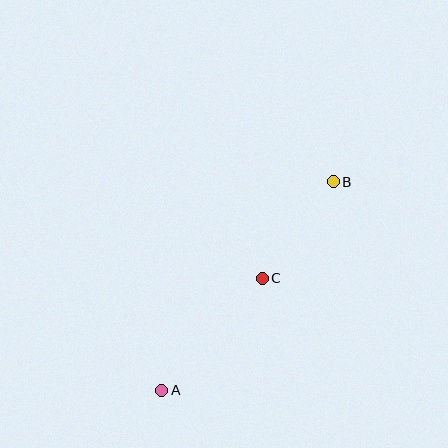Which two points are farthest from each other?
Points A and B are farthest from each other.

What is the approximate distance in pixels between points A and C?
The distance between A and C is approximately 151 pixels.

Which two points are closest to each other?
Points B and C are closest to each other.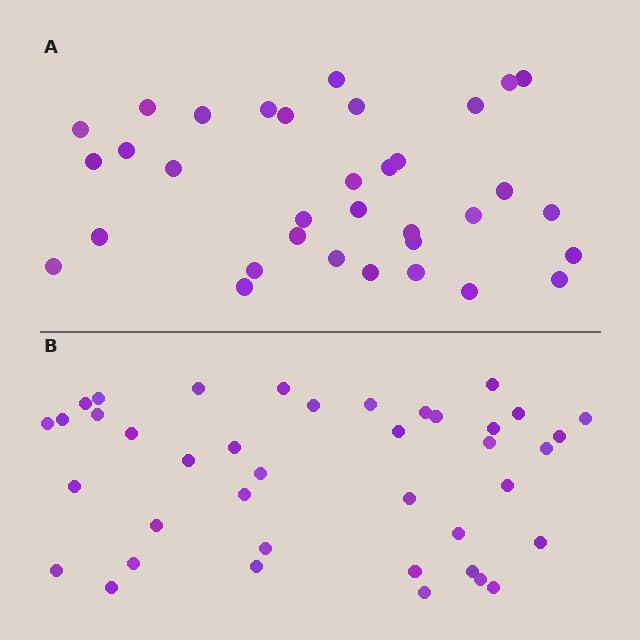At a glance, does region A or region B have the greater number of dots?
Region B (the bottom region) has more dots.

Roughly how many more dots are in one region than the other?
Region B has about 6 more dots than region A.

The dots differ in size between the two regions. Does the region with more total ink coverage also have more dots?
No. Region A has more total ink coverage because its dots are larger, but region B actually contains more individual dots. Total area can be misleading — the number of items is what matters here.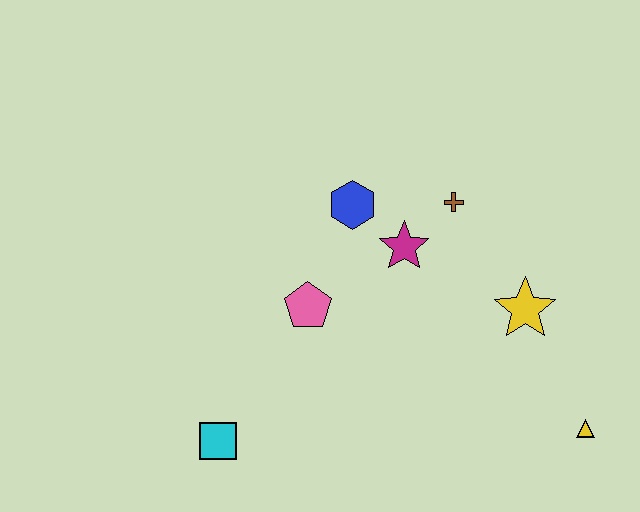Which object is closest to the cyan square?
The pink pentagon is closest to the cyan square.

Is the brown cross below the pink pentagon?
No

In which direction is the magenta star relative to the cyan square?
The magenta star is above the cyan square.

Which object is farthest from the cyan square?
The yellow triangle is farthest from the cyan square.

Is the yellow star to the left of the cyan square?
No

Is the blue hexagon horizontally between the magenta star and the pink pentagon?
Yes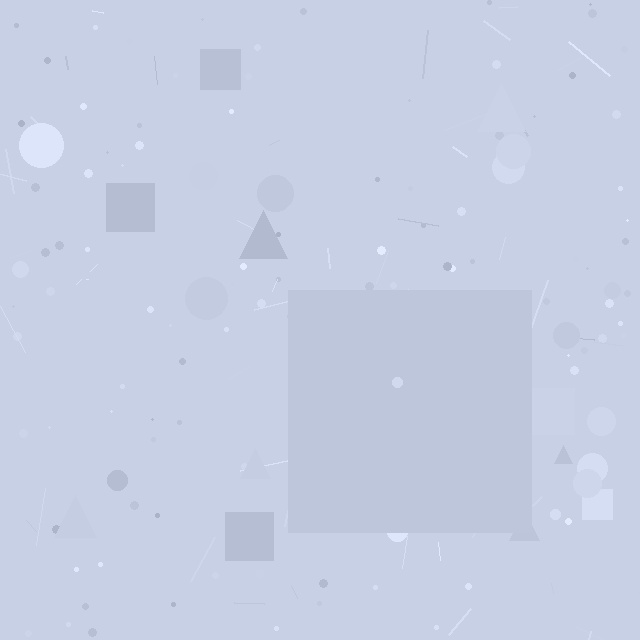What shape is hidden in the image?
A square is hidden in the image.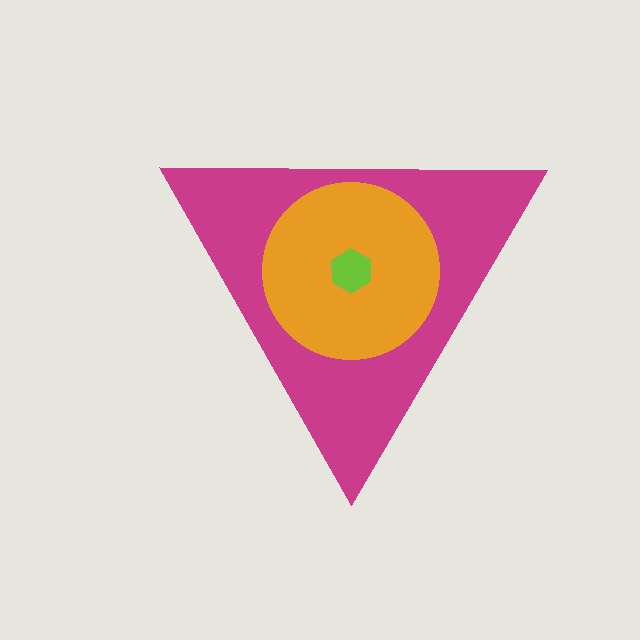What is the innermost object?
The lime hexagon.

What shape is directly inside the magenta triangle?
The orange circle.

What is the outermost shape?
The magenta triangle.